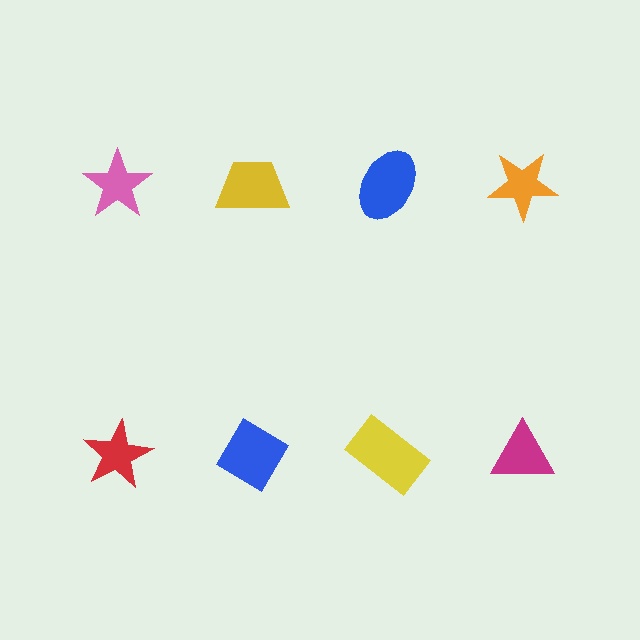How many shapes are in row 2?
4 shapes.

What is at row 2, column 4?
A magenta triangle.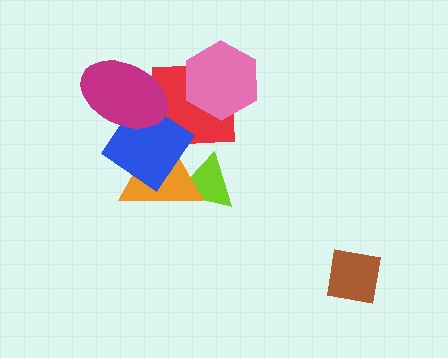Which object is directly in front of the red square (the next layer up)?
The blue diamond is directly in front of the red square.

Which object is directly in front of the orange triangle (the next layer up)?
The red square is directly in front of the orange triangle.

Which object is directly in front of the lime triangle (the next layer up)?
The orange triangle is directly in front of the lime triangle.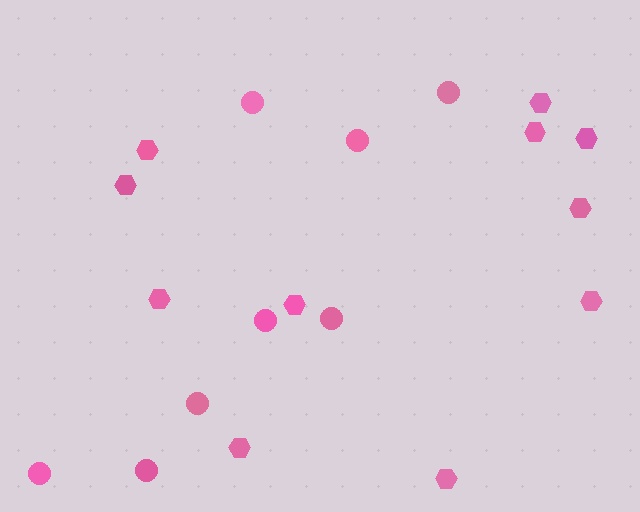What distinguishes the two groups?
There are 2 groups: one group of circles (8) and one group of hexagons (11).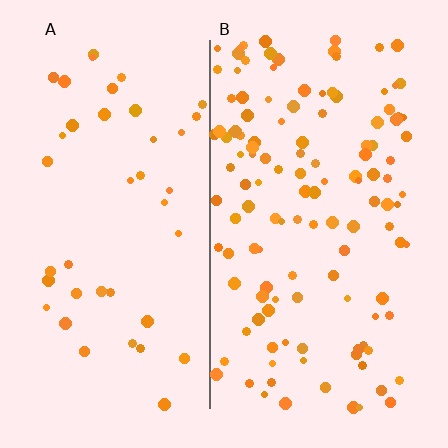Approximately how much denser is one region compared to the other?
Approximately 3.1× — region B over region A.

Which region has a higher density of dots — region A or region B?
B (the right).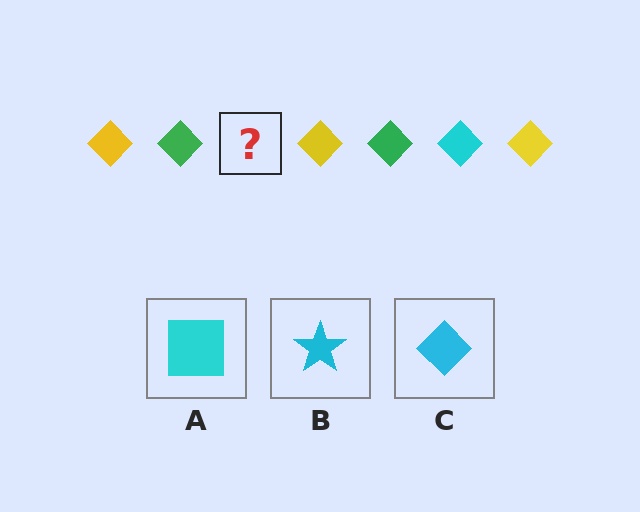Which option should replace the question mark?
Option C.